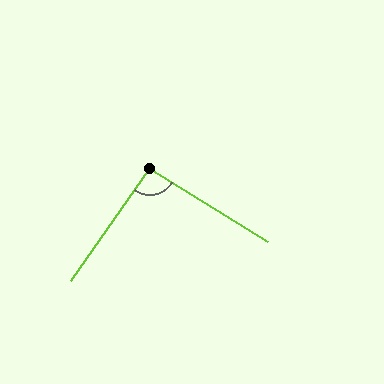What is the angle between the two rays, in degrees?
Approximately 93 degrees.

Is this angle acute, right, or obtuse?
It is approximately a right angle.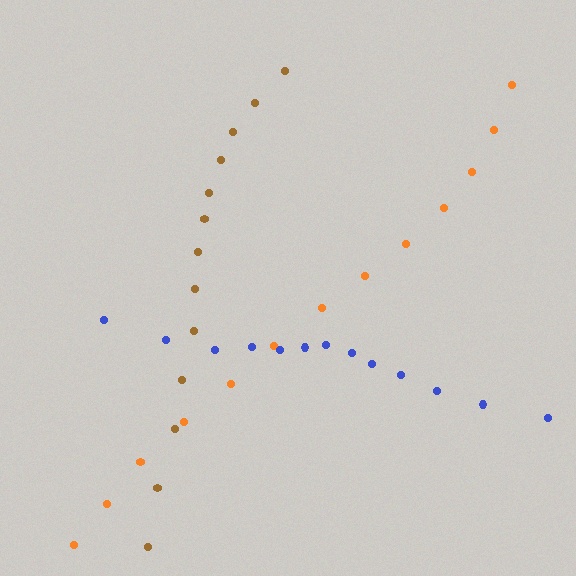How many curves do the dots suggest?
There are 3 distinct paths.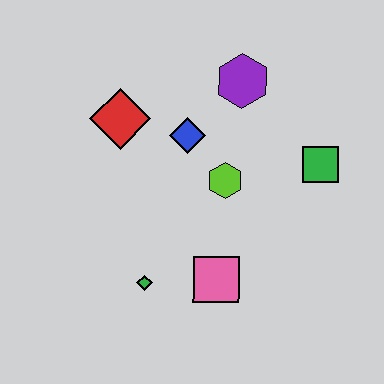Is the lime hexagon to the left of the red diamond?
No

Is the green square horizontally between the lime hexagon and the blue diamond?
No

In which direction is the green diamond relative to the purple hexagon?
The green diamond is below the purple hexagon.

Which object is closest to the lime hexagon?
The blue diamond is closest to the lime hexagon.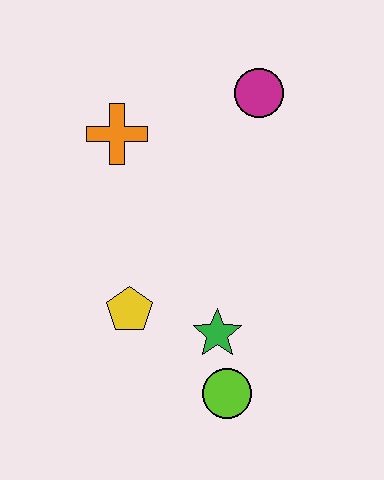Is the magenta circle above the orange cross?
Yes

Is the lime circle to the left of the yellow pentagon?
No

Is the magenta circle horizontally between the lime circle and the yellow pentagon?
No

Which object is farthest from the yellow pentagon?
The magenta circle is farthest from the yellow pentagon.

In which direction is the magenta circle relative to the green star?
The magenta circle is above the green star.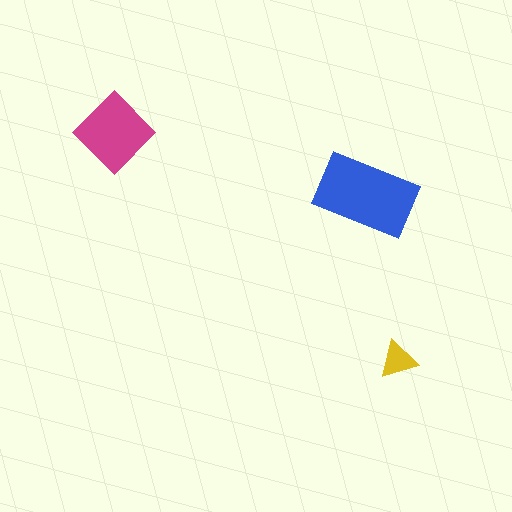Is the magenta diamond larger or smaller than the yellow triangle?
Larger.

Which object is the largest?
The blue rectangle.